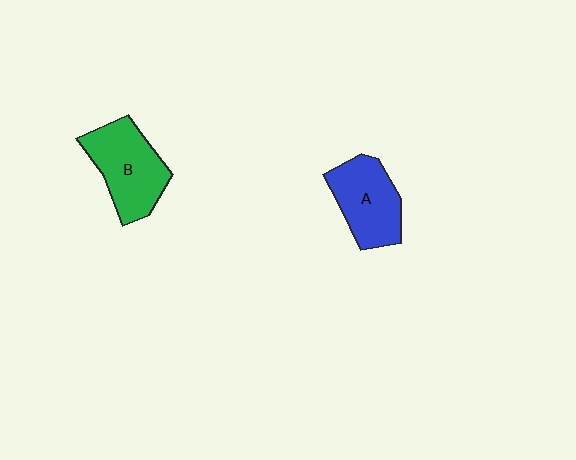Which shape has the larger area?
Shape B (green).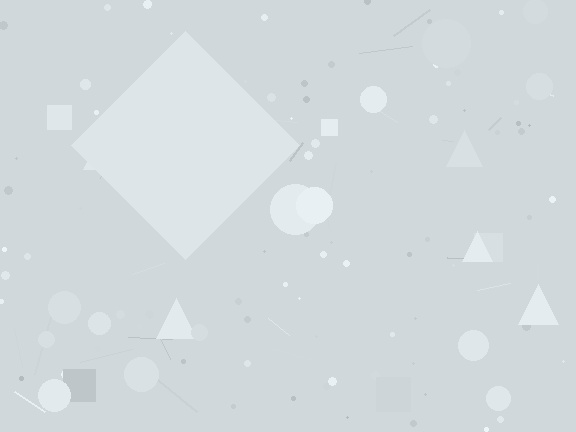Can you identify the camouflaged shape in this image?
The camouflaged shape is a diamond.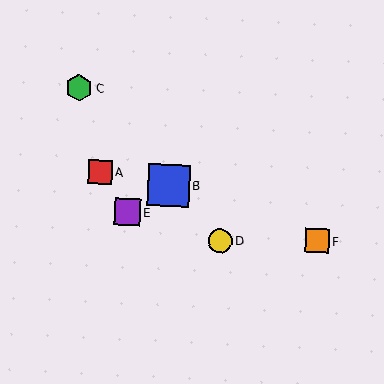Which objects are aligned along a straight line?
Objects B, C, D are aligned along a straight line.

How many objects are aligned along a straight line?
3 objects (B, C, D) are aligned along a straight line.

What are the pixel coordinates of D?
Object D is at (220, 241).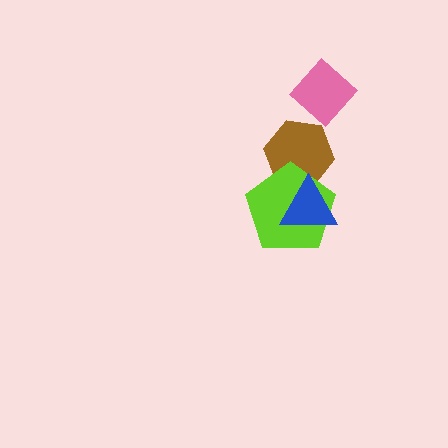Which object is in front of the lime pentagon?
The blue triangle is in front of the lime pentagon.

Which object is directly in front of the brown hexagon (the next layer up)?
The lime pentagon is directly in front of the brown hexagon.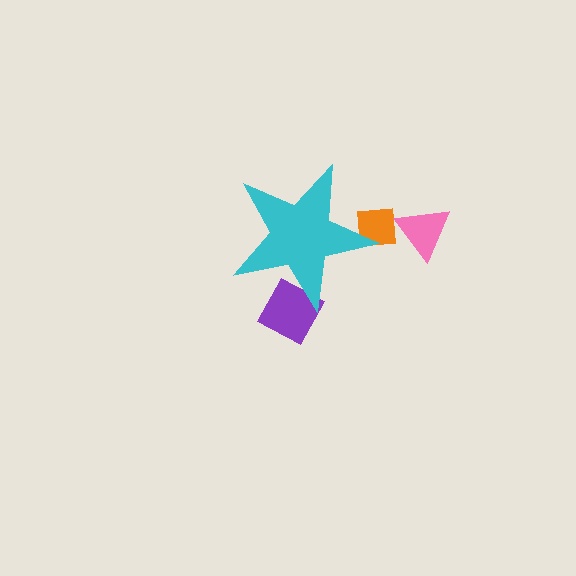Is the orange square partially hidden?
Yes, the orange square is partially hidden behind the cyan star.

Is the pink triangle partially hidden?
No, the pink triangle is fully visible.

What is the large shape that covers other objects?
A cyan star.